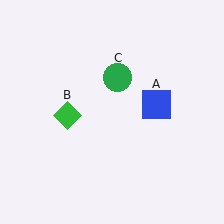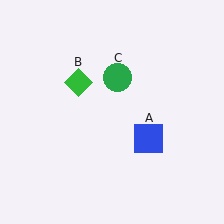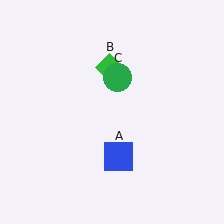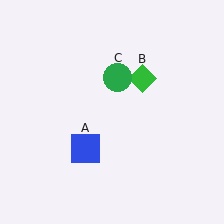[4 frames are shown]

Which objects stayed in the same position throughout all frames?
Green circle (object C) remained stationary.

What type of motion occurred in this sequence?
The blue square (object A), green diamond (object B) rotated clockwise around the center of the scene.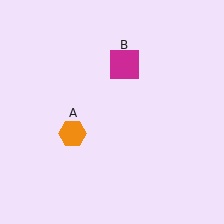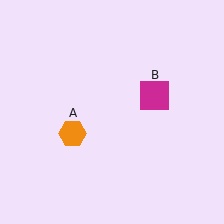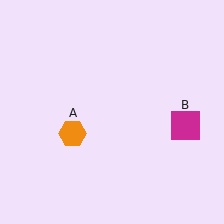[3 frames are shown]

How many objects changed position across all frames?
1 object changed position: magenta square (object B).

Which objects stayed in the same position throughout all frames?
Orange hexagon (object A) remained stationary.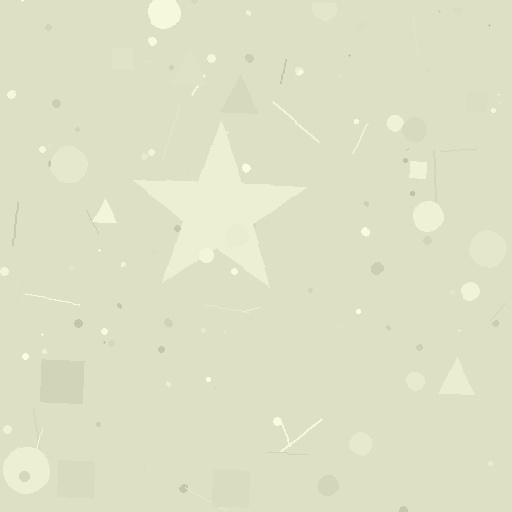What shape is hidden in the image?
A star is hidden in the image.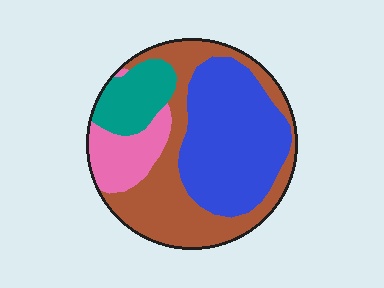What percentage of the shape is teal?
Teal takes up about one eighth (1/8) of the shape.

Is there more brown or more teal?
Brown.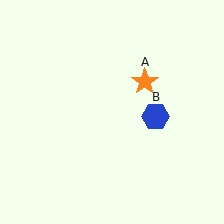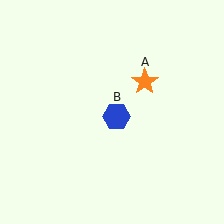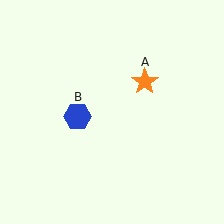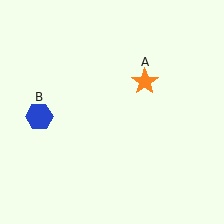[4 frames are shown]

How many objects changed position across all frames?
1 object changed position: blue hexagon (object B).